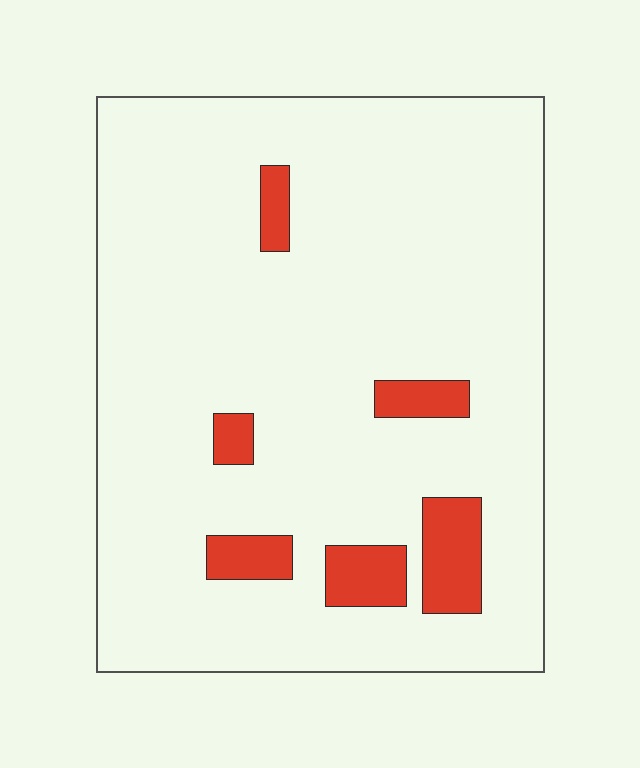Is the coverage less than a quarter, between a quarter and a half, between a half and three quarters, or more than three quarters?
Less than a quarter.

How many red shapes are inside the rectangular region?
6.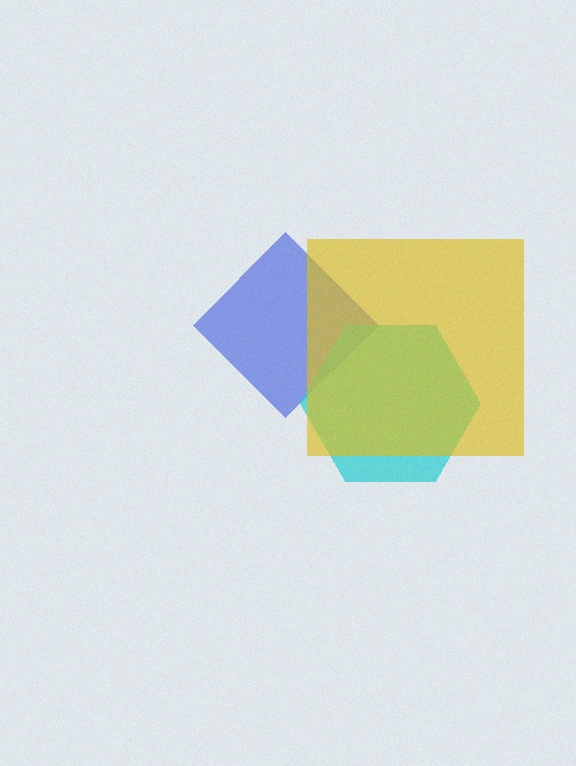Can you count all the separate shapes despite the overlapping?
Yes, there are 3 separate shapes.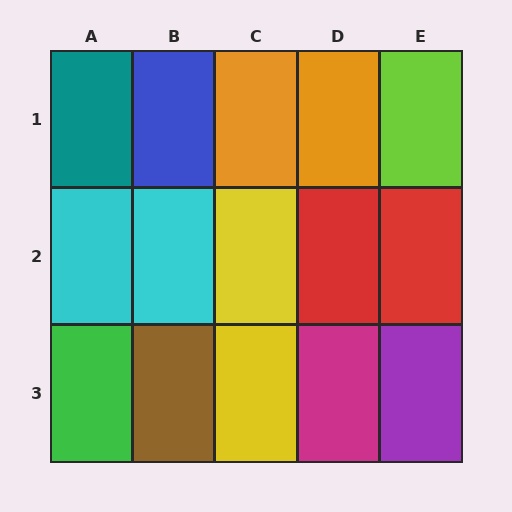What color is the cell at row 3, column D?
Magenta.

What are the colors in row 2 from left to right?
Cyan, cyan, yellow, red, red.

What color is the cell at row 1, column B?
Blue.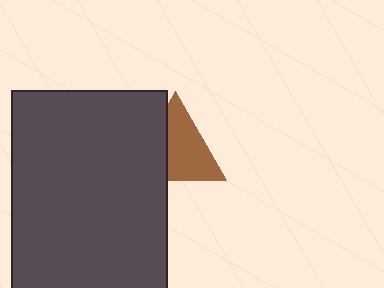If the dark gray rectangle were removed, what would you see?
You would see the complete brown triangle.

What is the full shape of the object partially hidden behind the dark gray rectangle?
The partially hidden object is a brown triangle.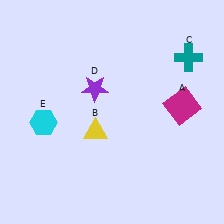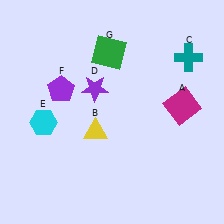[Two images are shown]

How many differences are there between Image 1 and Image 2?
There are 2 differences between the two images.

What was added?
A purple pentagon (F), a green square (G) were added in Image 2.